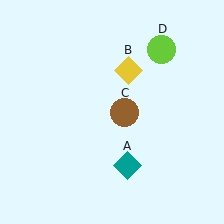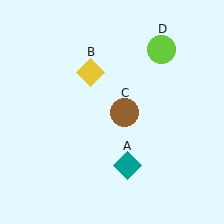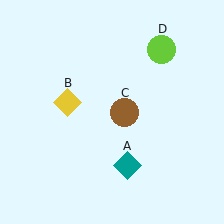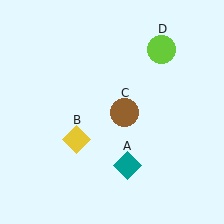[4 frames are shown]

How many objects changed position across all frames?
1 object changed position: yellow diamond (object B).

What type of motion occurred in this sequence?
The yellow diamond (object B) rotated counterclockwise around the center of the scene.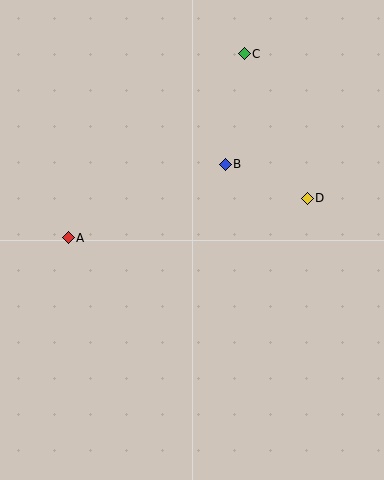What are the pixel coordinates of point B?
Point B is at (225, 164).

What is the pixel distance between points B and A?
The distance between B and A is 173 pixels.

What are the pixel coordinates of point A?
Point A is at (68, 238).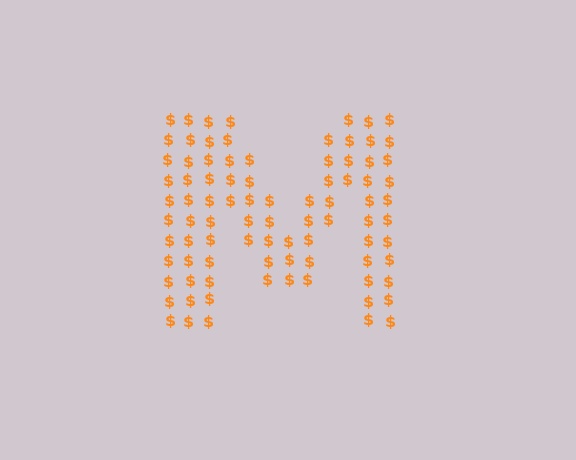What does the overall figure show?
The overall figure shows the letter M.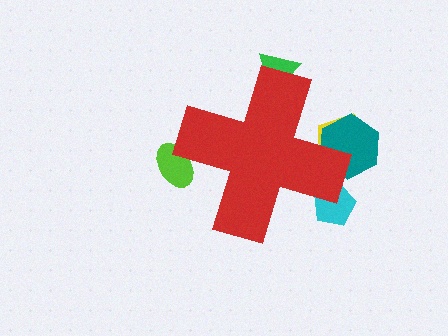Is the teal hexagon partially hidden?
Yes, the teal hexagon is partially hidden behind the red cross.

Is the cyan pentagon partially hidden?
Yes, the cyan pentagon is partially hidden behind the red cross.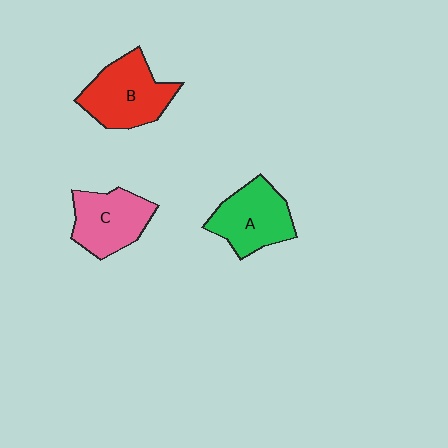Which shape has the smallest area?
Shape C (pink).